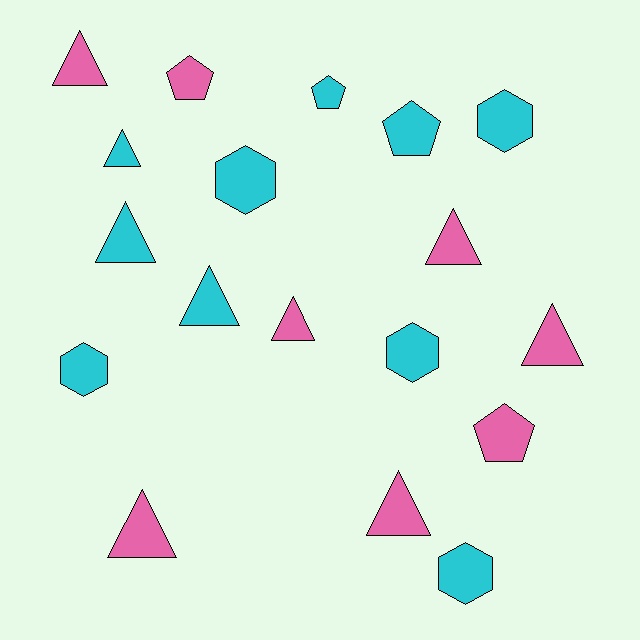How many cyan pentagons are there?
There are 2 cyan pentagons.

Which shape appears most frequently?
Triangle, with 9 objects.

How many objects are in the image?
There are 18 objects.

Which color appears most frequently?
Cyan, with 10 objects.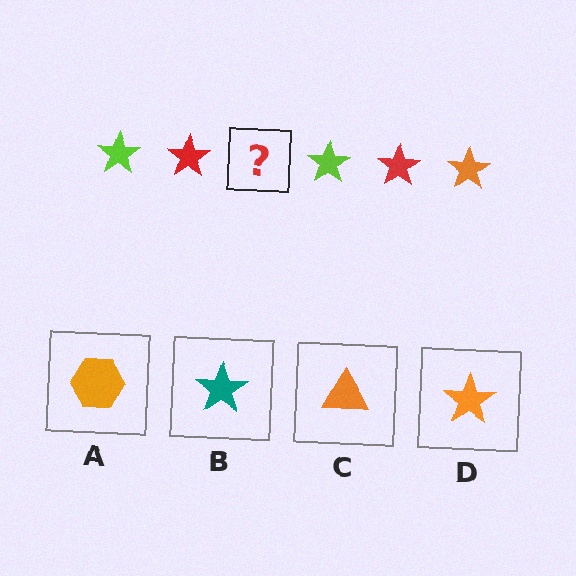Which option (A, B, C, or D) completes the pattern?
D.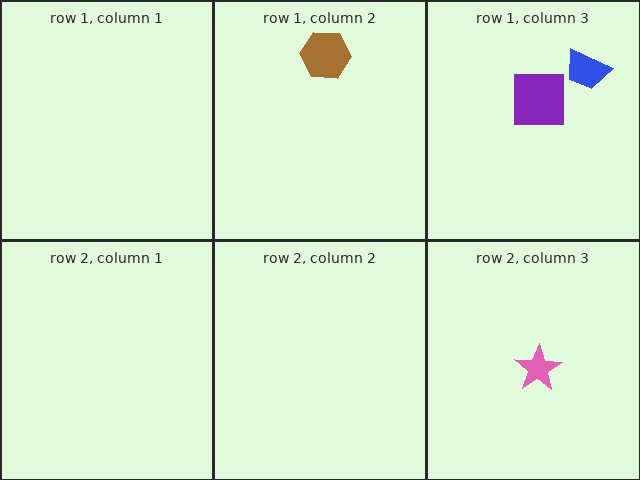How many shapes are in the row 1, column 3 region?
2.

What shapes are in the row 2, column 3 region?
The pink star.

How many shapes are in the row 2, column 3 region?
1.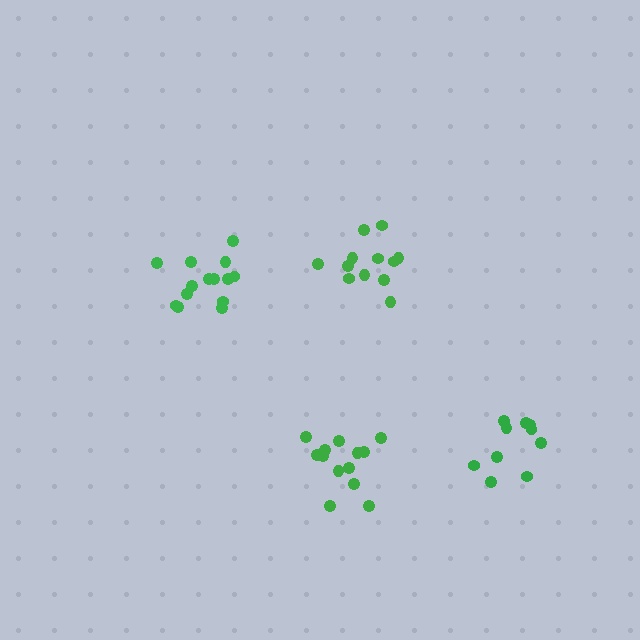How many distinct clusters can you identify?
There are 4 distinct clusters.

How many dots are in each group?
Group 1: 12 dots, Group 2: 14 dots, Group 3: 13 dots, Group 4: 10 dots (49 total).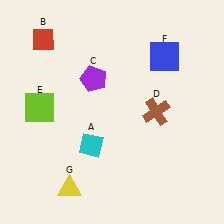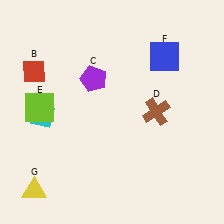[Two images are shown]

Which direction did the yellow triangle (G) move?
The yellow triangle (G) moved left.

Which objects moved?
The objects that moved are: the cyan diamond (A), the red diamond (B), the yellow triangle (G).